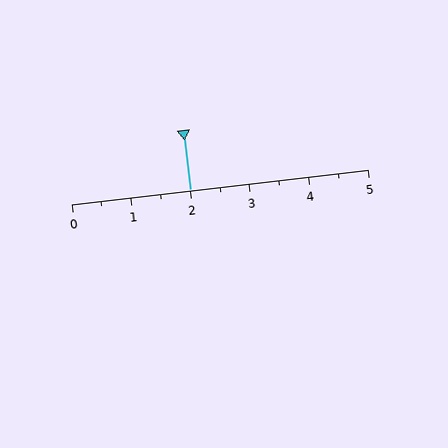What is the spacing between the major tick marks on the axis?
The major ticks are spaced 1 apart.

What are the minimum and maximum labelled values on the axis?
The axis runs from 0 to 5.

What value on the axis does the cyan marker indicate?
The marker indicates approximately 2.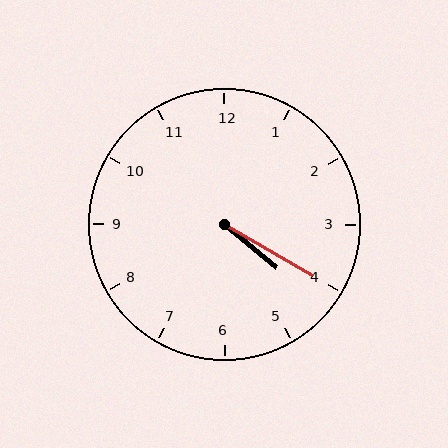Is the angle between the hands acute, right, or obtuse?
It is acute.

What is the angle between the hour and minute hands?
Approximately 10 degrees.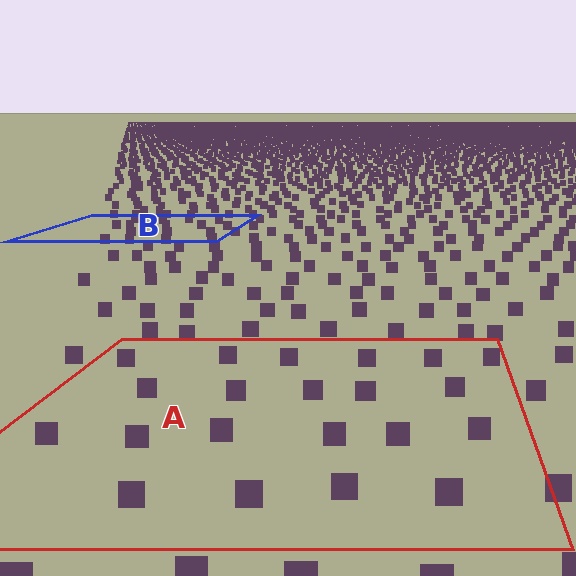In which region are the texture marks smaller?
The texture marks are smaller in region B, because it is farther away.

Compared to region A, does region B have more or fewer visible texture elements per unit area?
Region B has more texture elements per unit area — they are packed more densely because it is farther away.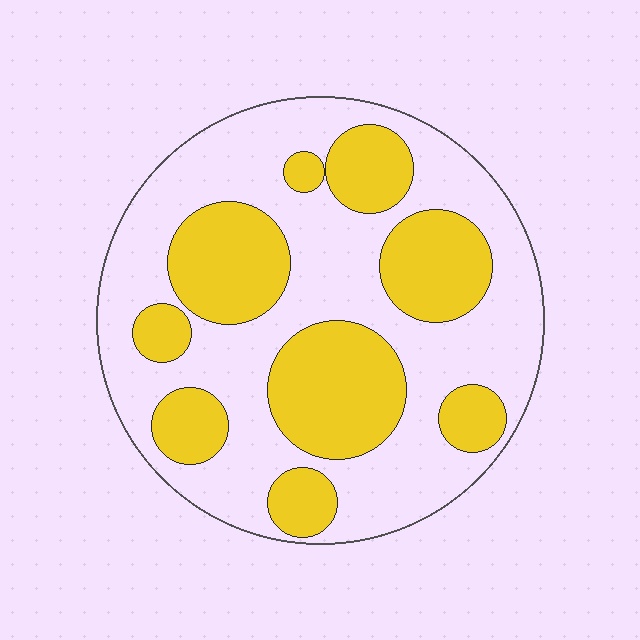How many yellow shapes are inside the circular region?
9.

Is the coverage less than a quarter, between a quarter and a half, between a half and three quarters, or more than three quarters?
Between a quarter and a half.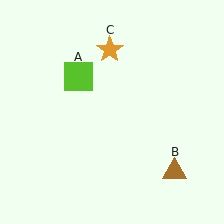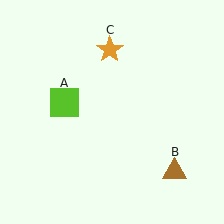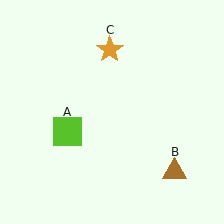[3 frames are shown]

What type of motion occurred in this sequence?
The lime square (object A) rotated counterclockwise around the center of the scene.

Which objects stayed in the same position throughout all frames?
Brown triangle (object B) and orange star (object C) remained stationary.